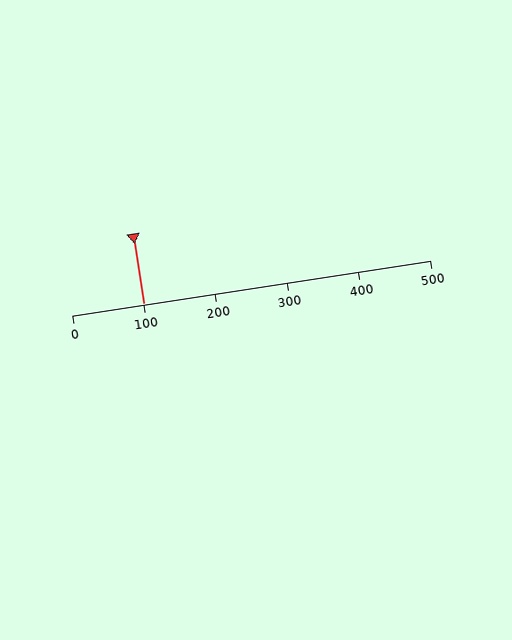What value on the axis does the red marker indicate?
The marker indicates approximately 100.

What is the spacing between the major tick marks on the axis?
The major ticks are spaced 100 apart.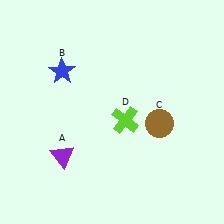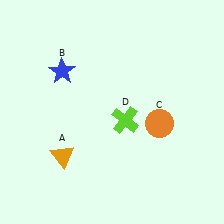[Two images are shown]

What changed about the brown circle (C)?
In Image 1, C is brown. In Image 2, it changed to orange.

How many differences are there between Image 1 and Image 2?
There are 2 differences between the two images.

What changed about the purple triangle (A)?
In Image 1, A is purple. In Image 2, it changed to orange.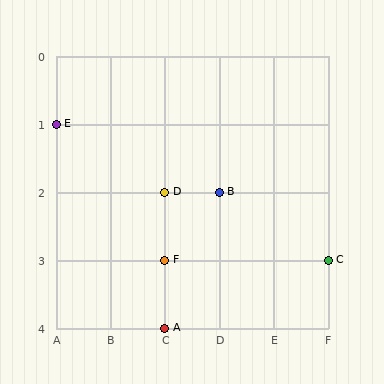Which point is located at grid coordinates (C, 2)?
Point D is at (C, 2).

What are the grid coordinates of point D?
Point D is at grid coordinates (C, 2).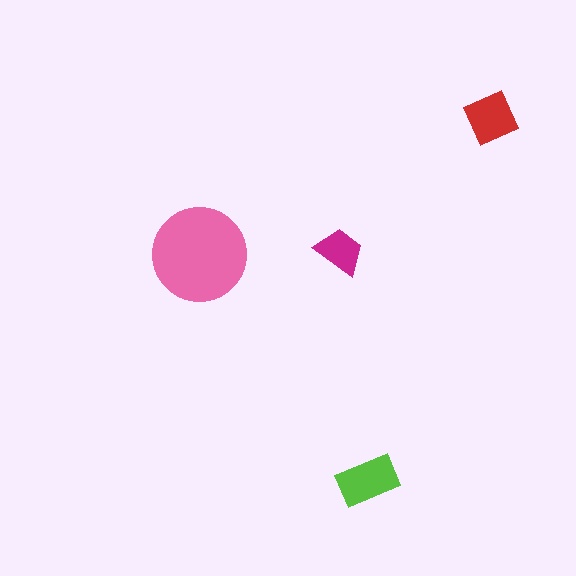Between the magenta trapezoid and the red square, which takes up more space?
The red square.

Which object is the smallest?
The magenta trapezoid.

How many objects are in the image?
There are 4 objects in the image.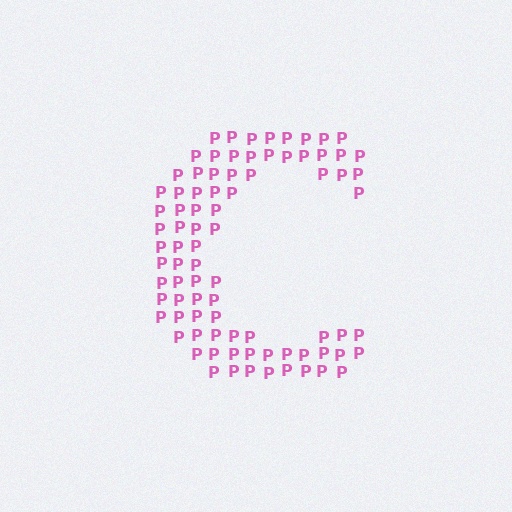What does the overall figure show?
The overall figure shows the letter C.